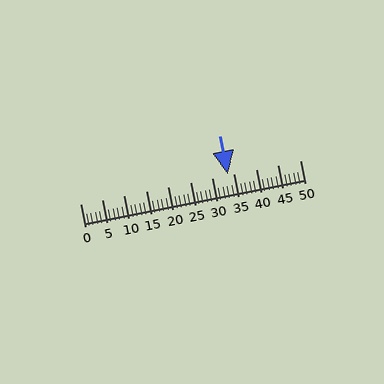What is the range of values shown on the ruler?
The ruler shows values from 0 to 50.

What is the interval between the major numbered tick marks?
The major tick marks are spaced 5 units apart.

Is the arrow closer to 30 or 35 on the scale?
The arrow is closer to 35.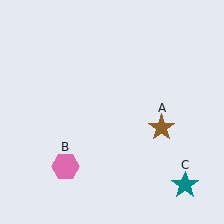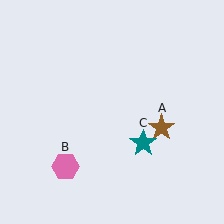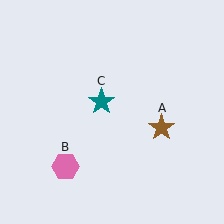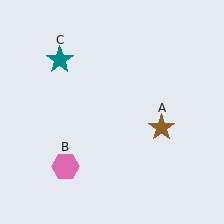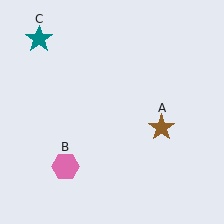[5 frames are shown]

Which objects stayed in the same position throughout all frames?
Brown star (object A) and pink hexagon (object B) remained stationary.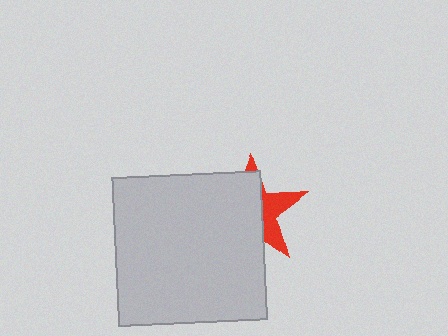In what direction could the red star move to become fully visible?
The red star could move right. That would shift it out from behind the light gray square entirely.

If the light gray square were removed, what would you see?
You would see the complete red star.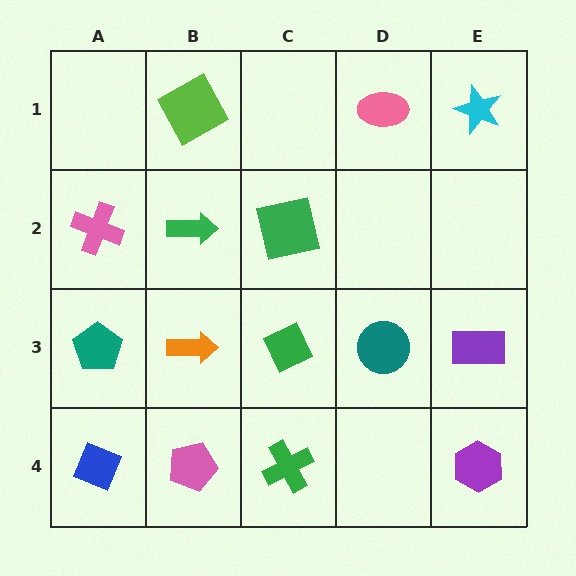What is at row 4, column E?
A purple hexagon.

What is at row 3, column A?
A teal pentagon.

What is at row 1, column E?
A cyan star.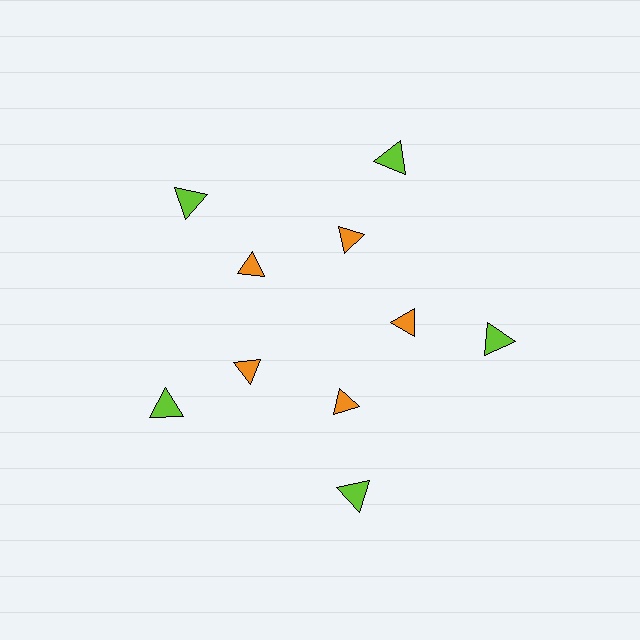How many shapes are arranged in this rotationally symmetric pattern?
There are 10 shapes, arranged in 5 groups of 2.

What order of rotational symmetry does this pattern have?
This pattern has 5-fold rotational symmetry.